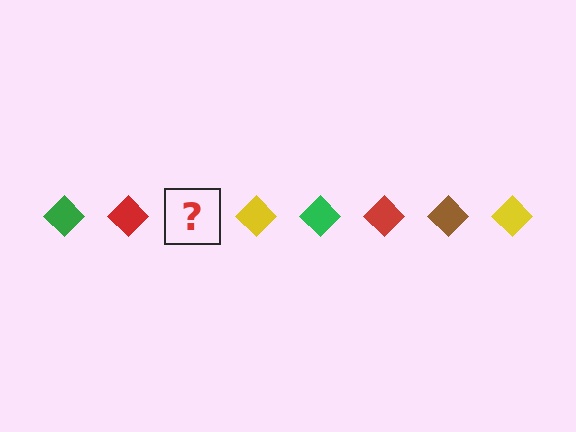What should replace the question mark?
The question mark should be replaced with a brown diamond.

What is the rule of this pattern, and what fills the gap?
The rule is that the pattern cycles through green, red, brown, yellow diamonds. The gap should be filled with a brown diamond.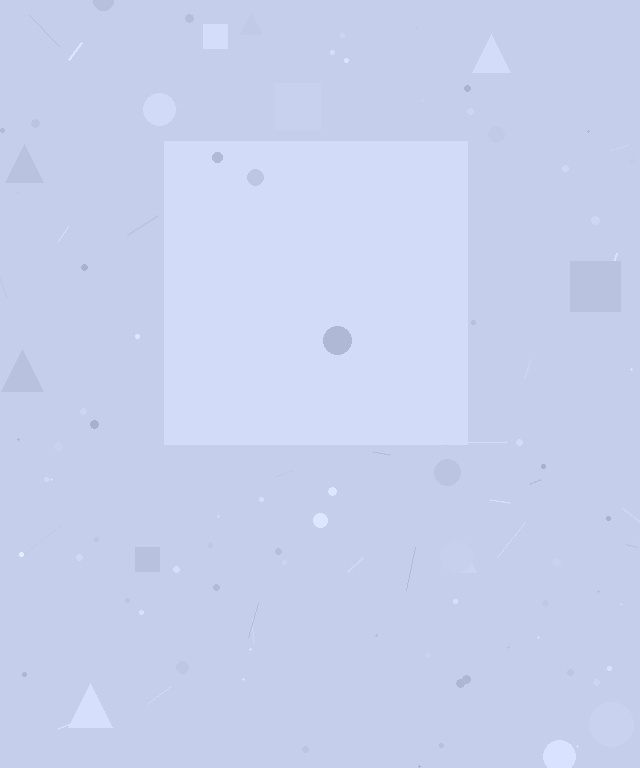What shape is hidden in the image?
A square is hidden in the image.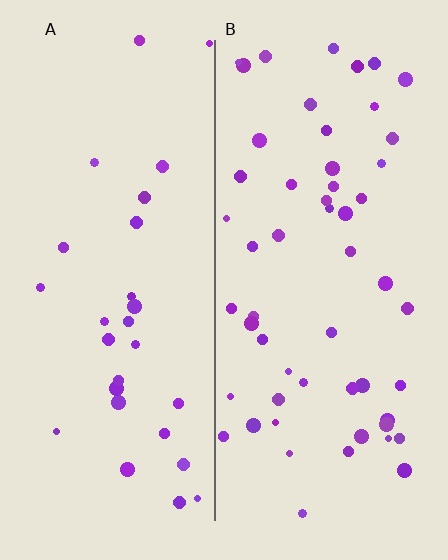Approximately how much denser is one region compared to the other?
Approximately 1.9× — region B over region A.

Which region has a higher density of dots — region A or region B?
B (the right).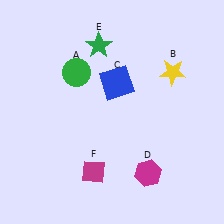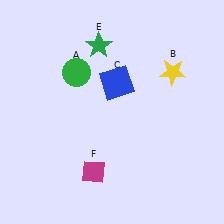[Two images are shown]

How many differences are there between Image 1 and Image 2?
There is 1 difference between the two images.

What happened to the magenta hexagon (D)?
The magenta hexagon (D) was removed in Image 2. It was in the bottom-right area of Image 1.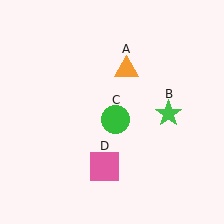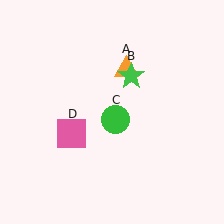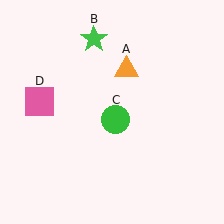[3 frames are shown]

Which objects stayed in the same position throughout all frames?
Orange triangle (object A) and green circle (object C) remained stationary.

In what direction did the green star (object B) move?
The green star (object B) moved up and to the left.